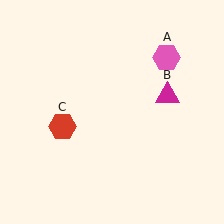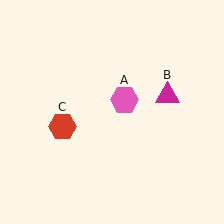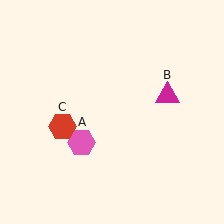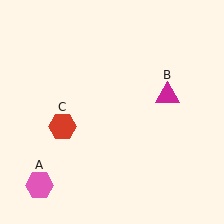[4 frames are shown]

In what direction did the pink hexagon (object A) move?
The pink hexagon (object A) moved down and to the left.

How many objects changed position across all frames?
1 object changed position: pink hexagon (object A).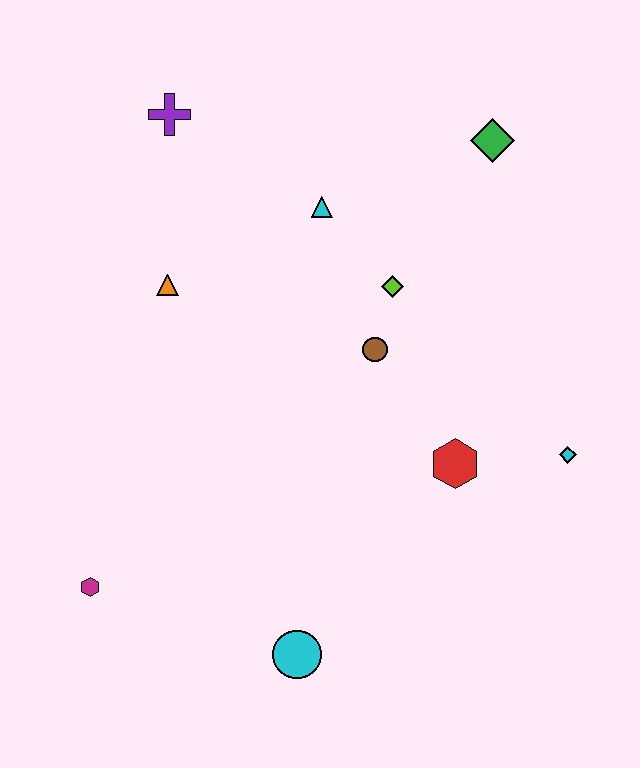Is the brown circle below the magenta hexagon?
No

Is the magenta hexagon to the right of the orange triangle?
No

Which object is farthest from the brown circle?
The magenta hexagon is farthest from the brown circle.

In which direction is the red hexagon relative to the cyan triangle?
The red hexagon is below the cyan triangle.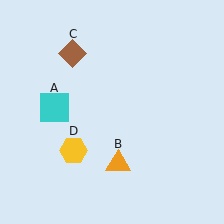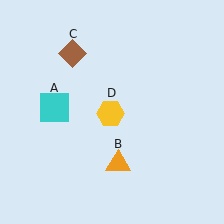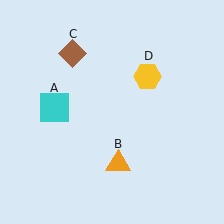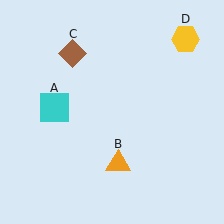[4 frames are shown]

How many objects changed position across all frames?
1 object changed position: yellow hexagon (object D).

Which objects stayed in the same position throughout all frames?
Cyan square (object A) and orange triangle (object B) and brown diamond (object C) remained stationary.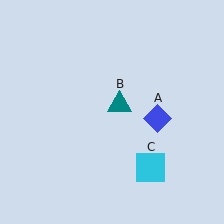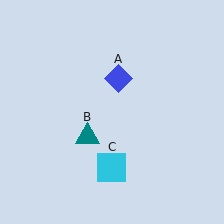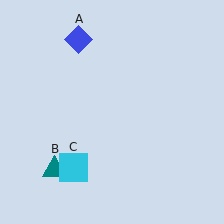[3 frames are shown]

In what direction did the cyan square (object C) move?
The cyan square (object C) moved left.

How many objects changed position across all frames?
3 objects changed position: blue diamond (object A), teal triangle (object B), cyan square (object C).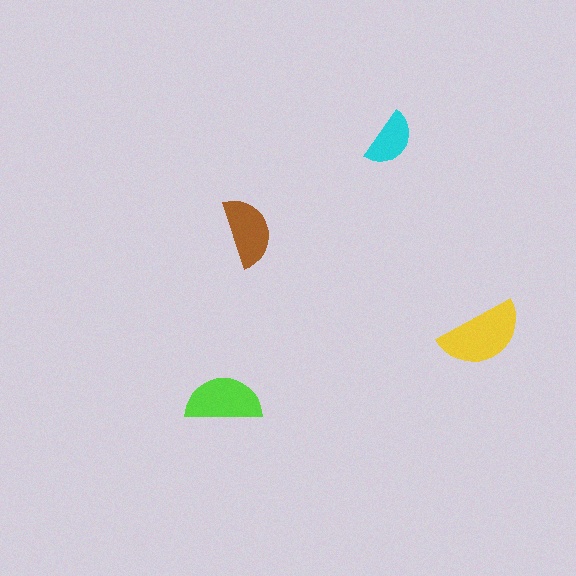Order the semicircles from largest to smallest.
the yellow one, the lime one, the brown one, the cyan one.